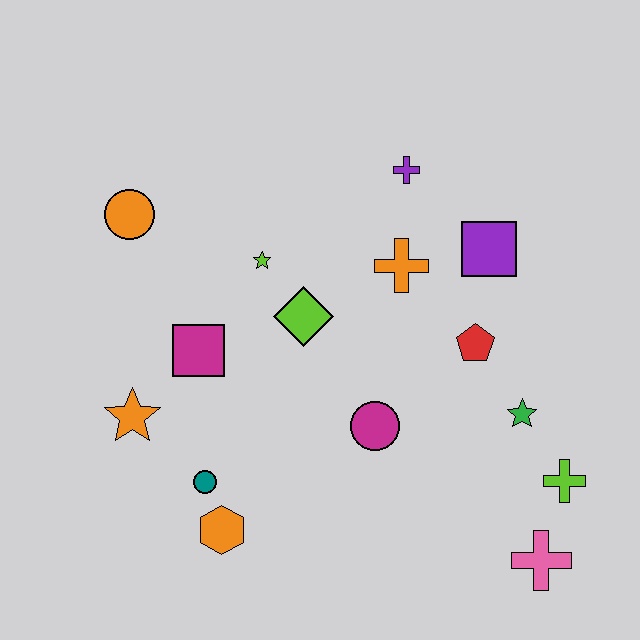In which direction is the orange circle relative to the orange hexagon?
The orange circle is above the orange hexagon.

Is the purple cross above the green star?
Yes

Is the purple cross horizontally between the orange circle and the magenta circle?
No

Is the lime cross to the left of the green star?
No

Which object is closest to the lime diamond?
The lime star is closest to the lime diamond.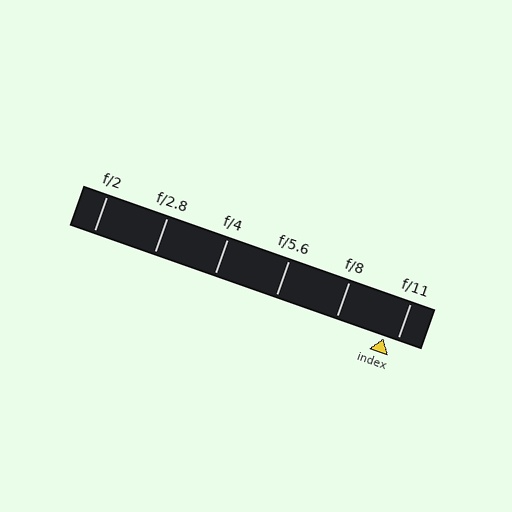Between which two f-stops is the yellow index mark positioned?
The index mark is between f/8 and f/11.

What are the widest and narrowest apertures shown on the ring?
The widest aperture shown is f/2 and the narrowest is f/11.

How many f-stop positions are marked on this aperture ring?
There are 6 f-stop positions marked.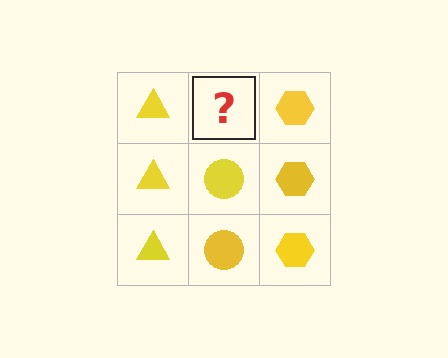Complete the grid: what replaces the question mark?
The question mark should be replaced with a yellow circle.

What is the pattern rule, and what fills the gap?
The rule is that each column has a consistent shape. The gap should be filled with a yellow circle.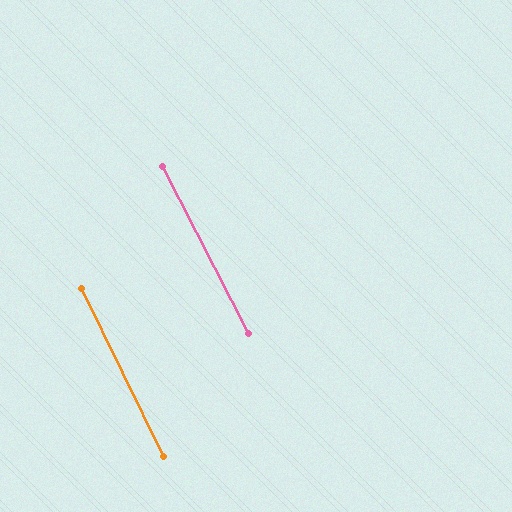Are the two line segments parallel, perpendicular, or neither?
Parallel — their directions differ by only 1.1°.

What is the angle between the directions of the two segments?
Approximately 1 degree.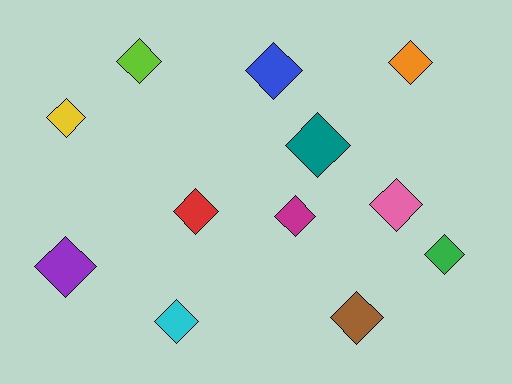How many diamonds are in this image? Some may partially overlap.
There are 12 diamonds.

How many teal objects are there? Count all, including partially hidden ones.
There is 1 teal object.